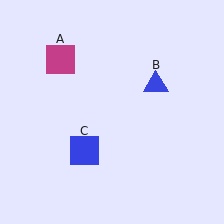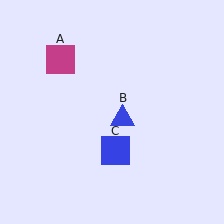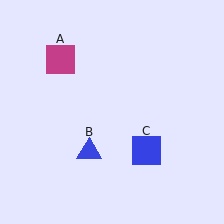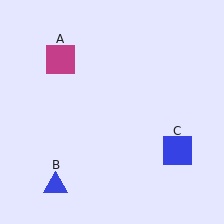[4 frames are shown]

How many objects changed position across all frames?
2 objects changed position: blue triangle (object B), blue square (object C).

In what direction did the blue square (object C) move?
The blue square (object C) moved right.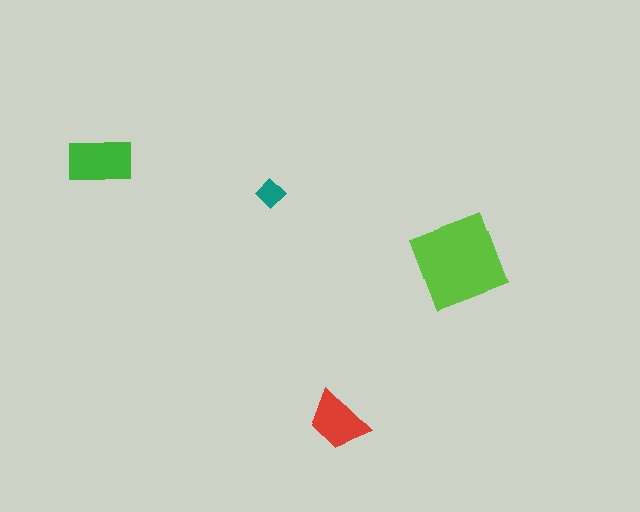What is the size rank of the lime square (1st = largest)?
1st.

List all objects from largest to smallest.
The lime square, the green rectangle, the red trapezoid, the teal diamond.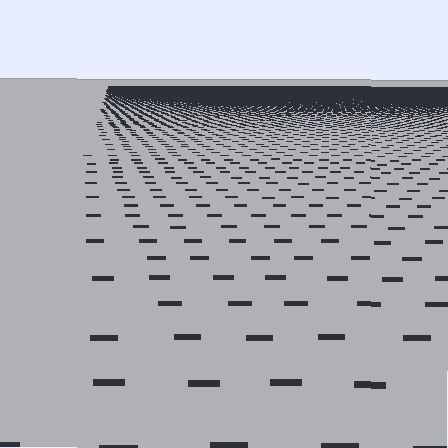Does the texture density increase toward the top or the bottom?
Density increases toward the top.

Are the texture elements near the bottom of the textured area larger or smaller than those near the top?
Larger. Near the bottom, elements are closer to the viewer and appear at a bigger on-screen size.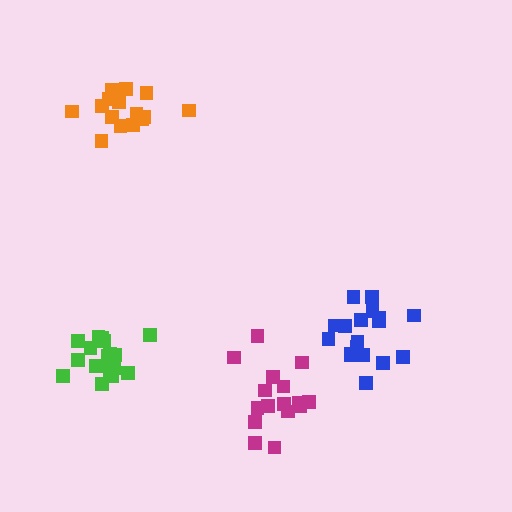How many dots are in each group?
Group 1: 15 dots, Group 2: 18 dots, Group 3: 16 dots, Group 4: 17 dots (66 total).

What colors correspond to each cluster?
The clusters are colored: orange, blue, magenta, green.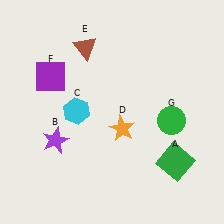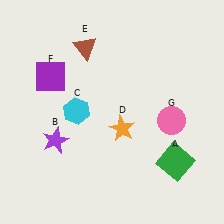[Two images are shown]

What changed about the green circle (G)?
In Image 1, G is green. In Image 2, it changed to pink.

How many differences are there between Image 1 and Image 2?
There is 1 difference between the two images.